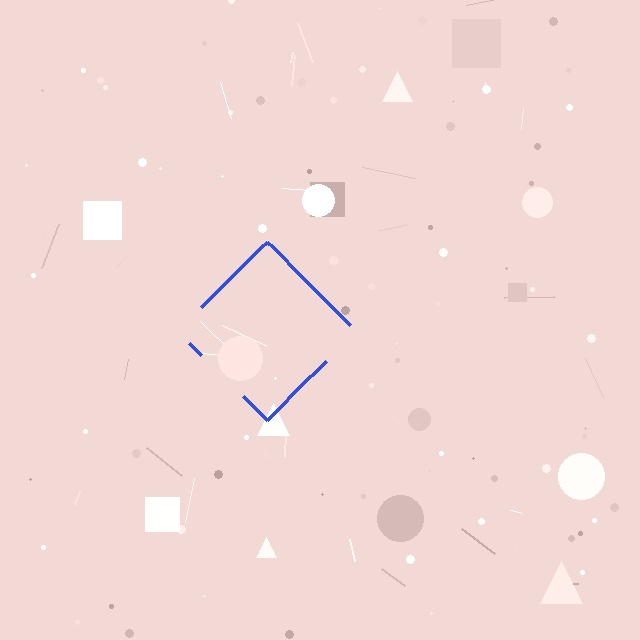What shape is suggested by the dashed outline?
The dashed outline suggests a diamond.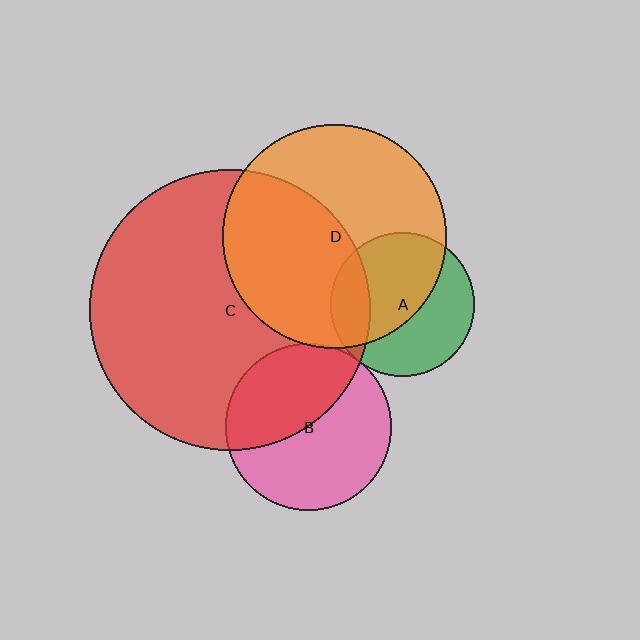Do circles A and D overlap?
Yes.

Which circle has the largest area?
Circle C (red).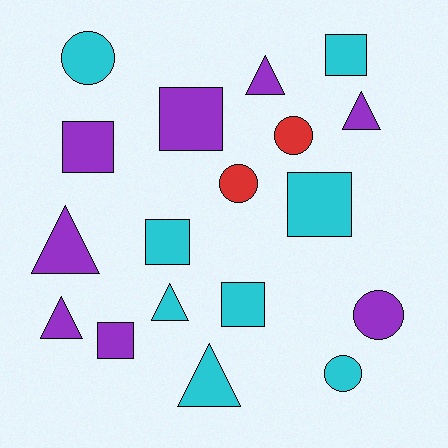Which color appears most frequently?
Purple, with 8 objects.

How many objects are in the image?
There are 18 objects.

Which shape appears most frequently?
Square, with 7 objects.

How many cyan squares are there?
There are 4 cyan squares.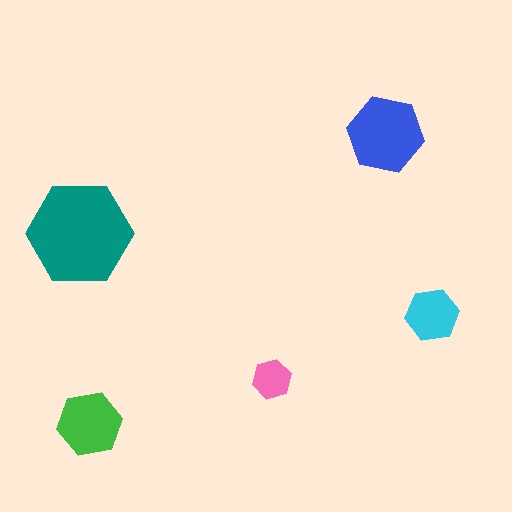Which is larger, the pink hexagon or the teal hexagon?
The teal one.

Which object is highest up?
The blue hexagon is topmost.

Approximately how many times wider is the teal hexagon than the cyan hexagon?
About 2 times wider.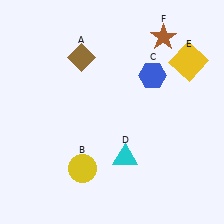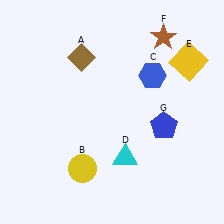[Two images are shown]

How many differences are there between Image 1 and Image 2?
There is 1 difference between the two images.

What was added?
A blue pentagon (G) was added in Image 2.